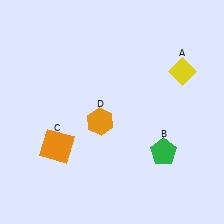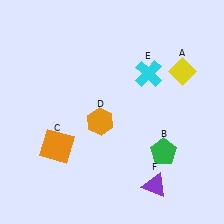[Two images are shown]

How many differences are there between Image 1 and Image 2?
There are 2 differences between the two images.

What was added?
A cyan cross (E), a purple triangle (F) were added in Image 2.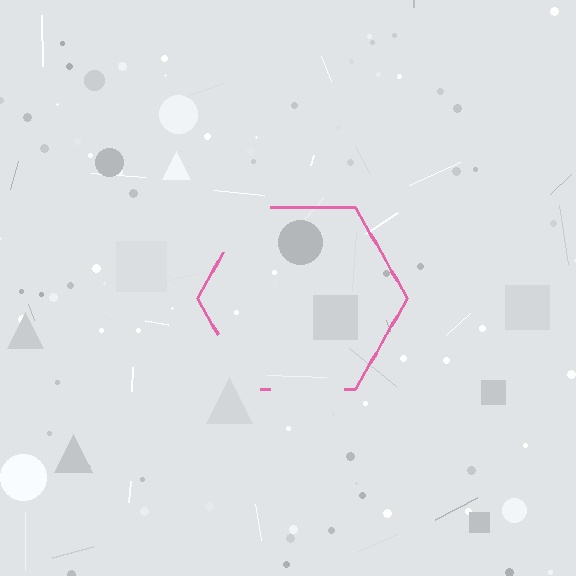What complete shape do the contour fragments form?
The contour fragments form a hexagon.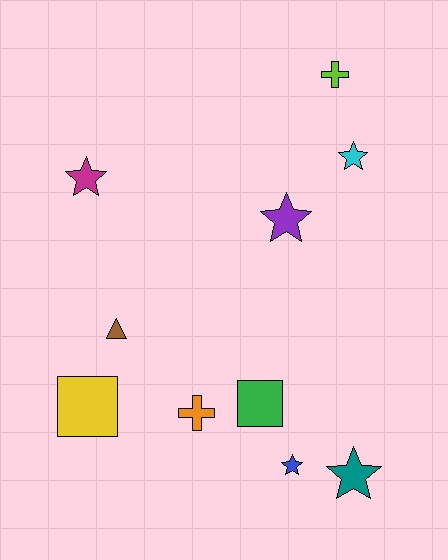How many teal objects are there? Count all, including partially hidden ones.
There is 1 teal object.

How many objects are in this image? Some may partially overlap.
There are 10 objects.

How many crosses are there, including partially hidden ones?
There are 2 crosses.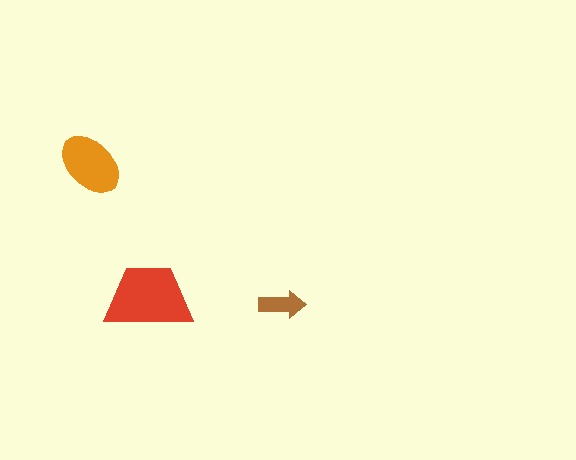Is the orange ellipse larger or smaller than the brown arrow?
Larger.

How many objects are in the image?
There are 3 objects in the image.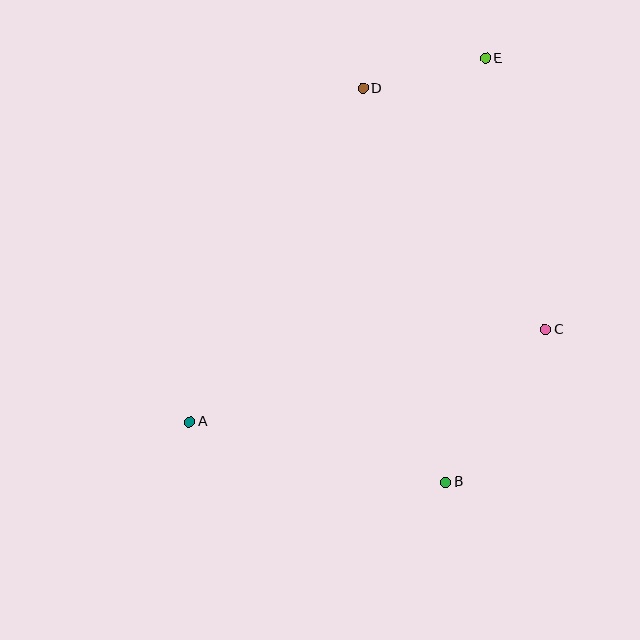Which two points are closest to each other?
Points D and E are closest to each other.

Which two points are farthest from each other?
Points A and E are farthest from each other.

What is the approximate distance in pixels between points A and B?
The distance between A and B is approximately 263 pixels.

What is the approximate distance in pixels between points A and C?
The distance between A and C is approximately 368 pixels.